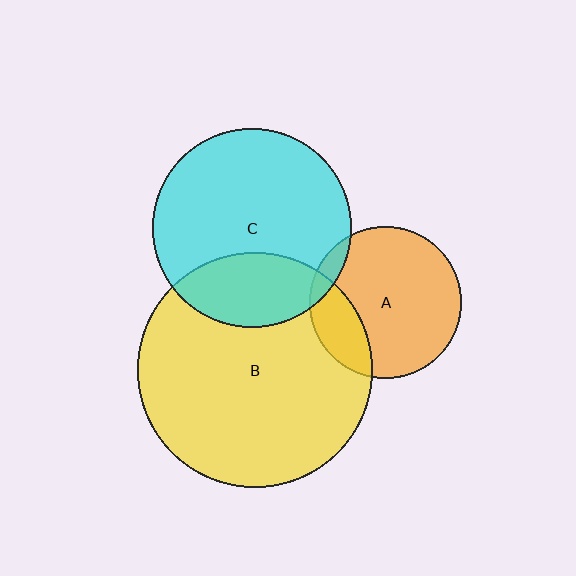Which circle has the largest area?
Circle B (yellow).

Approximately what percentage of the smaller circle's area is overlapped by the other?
Approximately 25%.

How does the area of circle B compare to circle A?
Approximately 2.4 times.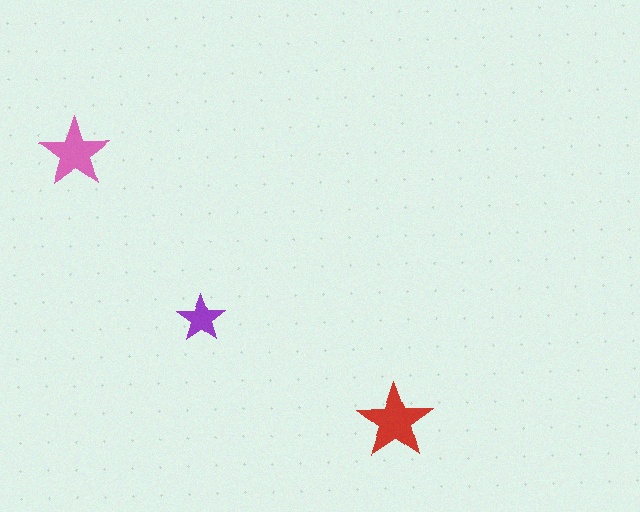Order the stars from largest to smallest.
the red one, the pink one, the purple one.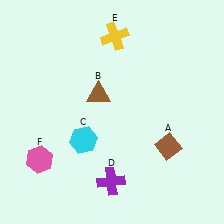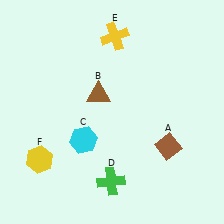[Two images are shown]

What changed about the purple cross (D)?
In Image 1, D is purple. In Image 2, it changed to green.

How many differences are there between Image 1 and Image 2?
There are 2 differences between the two images.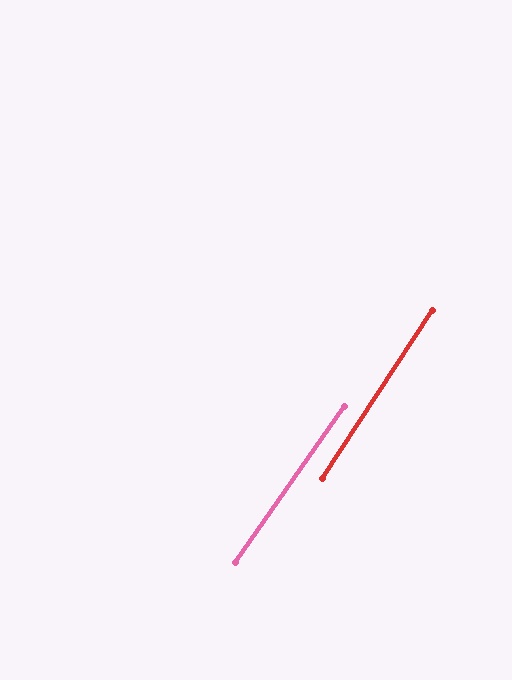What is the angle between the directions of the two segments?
Approximately 2 degrees.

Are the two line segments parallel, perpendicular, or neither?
Parallel — their directions differ by only 1.8°.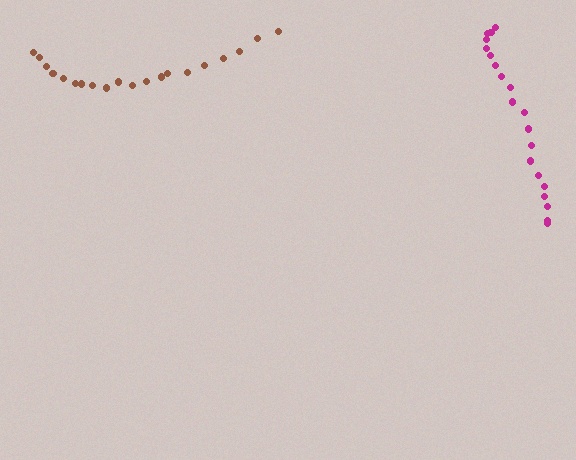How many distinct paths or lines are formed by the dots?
There are 2 distinct paths.